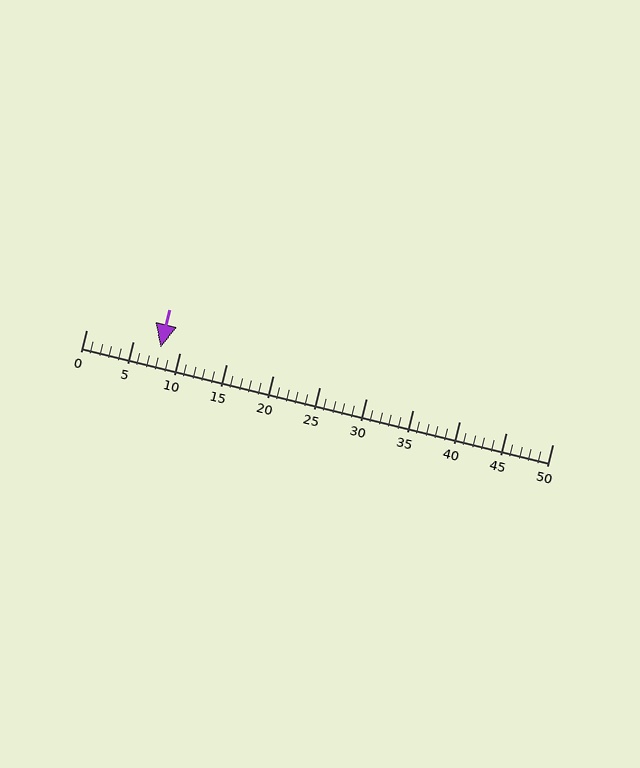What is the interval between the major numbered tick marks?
The major tick marks are spaced 5 units apart.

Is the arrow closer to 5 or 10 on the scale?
The arrow is closer to 10.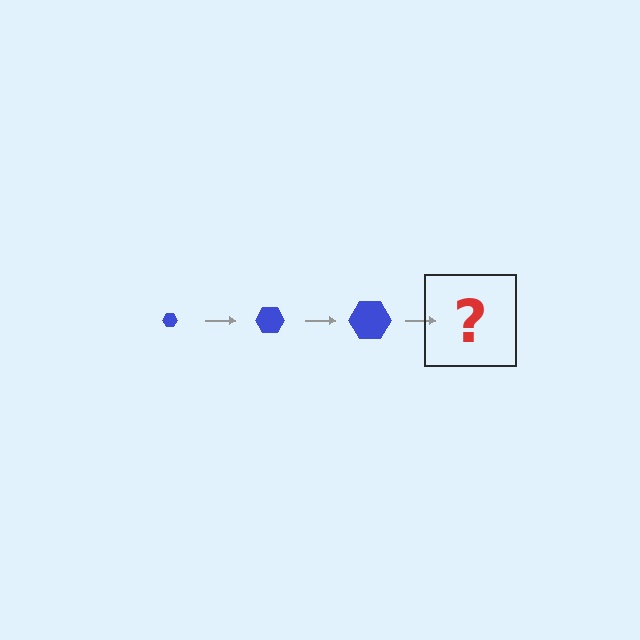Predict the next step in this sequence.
The next step is a blue hexagon, larger than the previous one.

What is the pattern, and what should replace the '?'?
The pattern is that the hexagon gets progressively larger each step. The '?' should be a blue hexagon, larger than the previous one.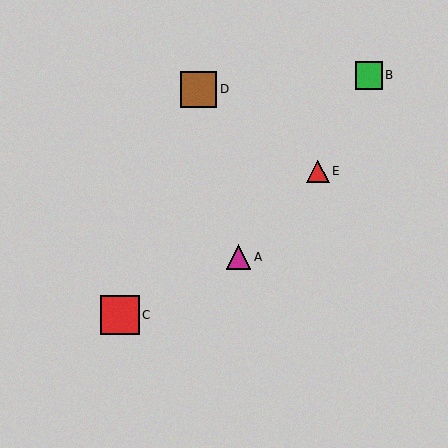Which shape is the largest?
The red square (labeled C) is the largest.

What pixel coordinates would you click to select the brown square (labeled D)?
Click at (199, 89) to select the brown square D.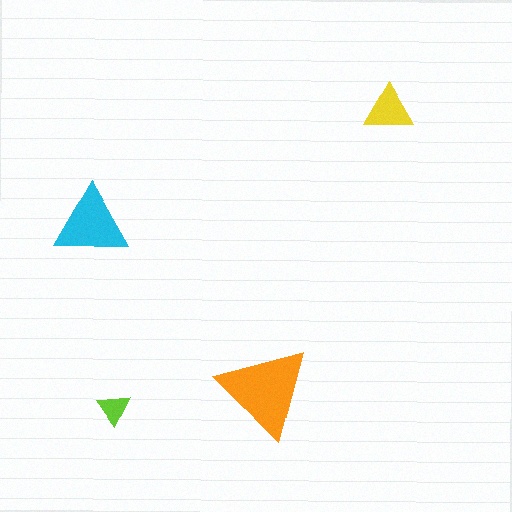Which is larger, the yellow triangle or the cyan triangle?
The cyan one.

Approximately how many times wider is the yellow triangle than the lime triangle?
About 1.5 times wider.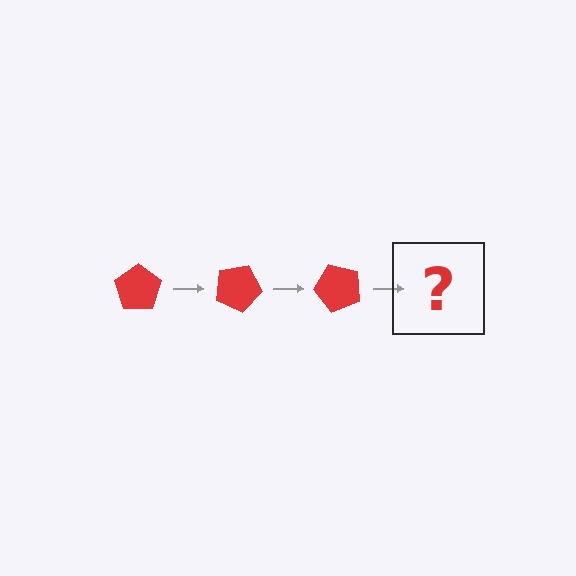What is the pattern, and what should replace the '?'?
The pattern is that the pentagon rotates 25 degrees each step. The '?' should be a red pentagon rotated 75 degrees.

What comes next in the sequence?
The next element should be a red pentagon rotated 75 degrees.